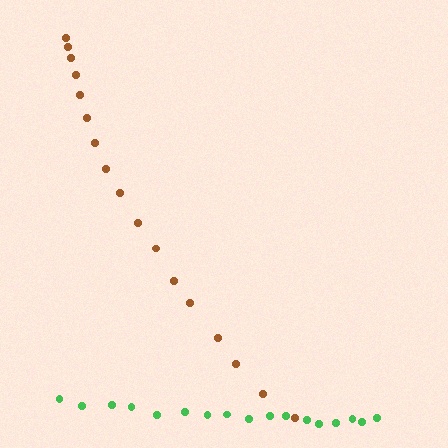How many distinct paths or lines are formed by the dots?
There are 2 distinct paths.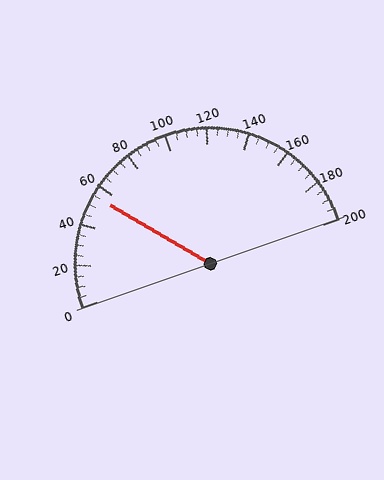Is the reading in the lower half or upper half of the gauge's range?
The reading is in the lower half of the range (0 to 200).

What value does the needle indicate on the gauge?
The needle indicates approximately 55.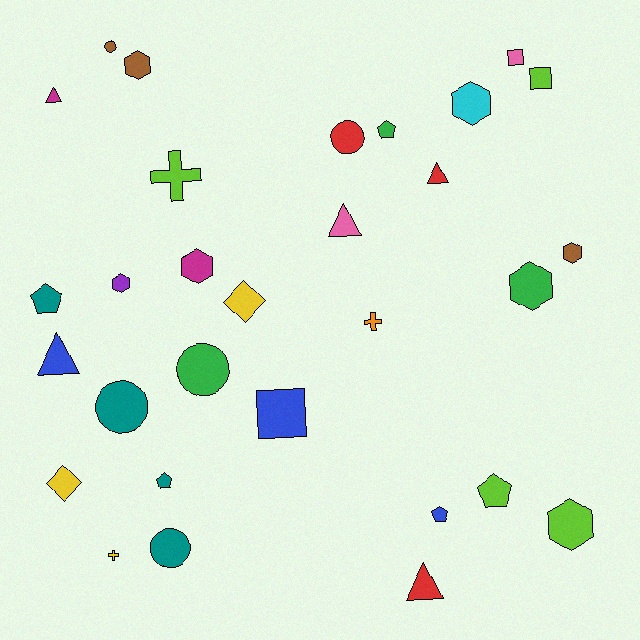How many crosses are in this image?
There are 3 crosses.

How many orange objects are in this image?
There is 1 orange object.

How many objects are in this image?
There are 30 objects.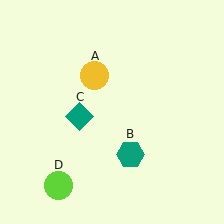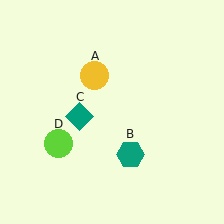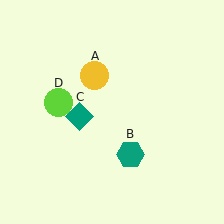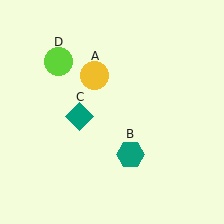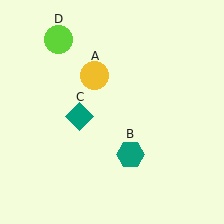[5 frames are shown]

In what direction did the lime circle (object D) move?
The lime circle (object D) moved up.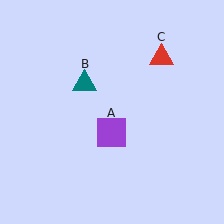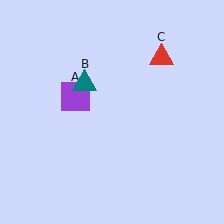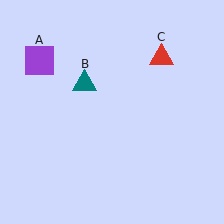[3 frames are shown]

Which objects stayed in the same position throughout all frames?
Teal triangle (object B) and red triangle (object C) remained stationary.